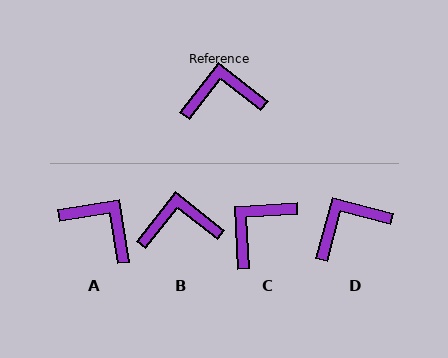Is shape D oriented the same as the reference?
No, it is off by about 23 degrees.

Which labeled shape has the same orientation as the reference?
B.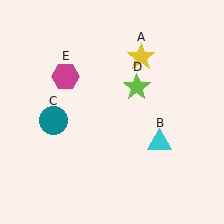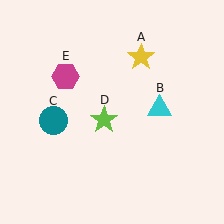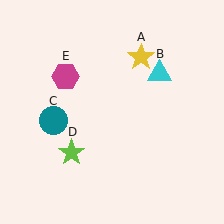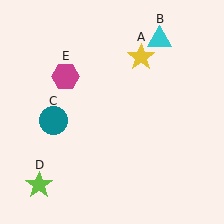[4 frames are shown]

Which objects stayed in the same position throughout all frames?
Yellow star (object A) and teal circle (object C) and magenta hexagon (object E) remained stationary.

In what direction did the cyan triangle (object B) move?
The cyan triangle (object B) moved up.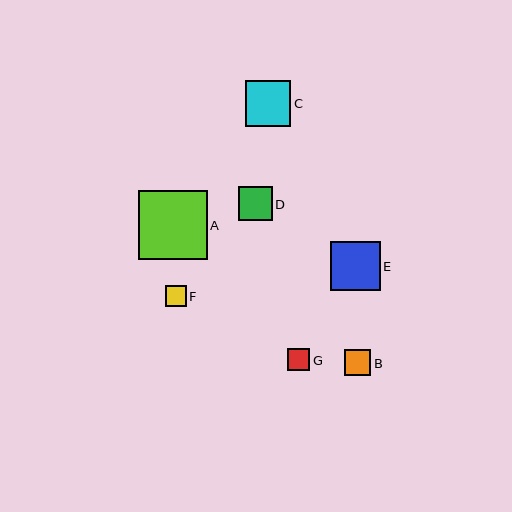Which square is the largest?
Square A is the largest with a size of approximately 69 pixels.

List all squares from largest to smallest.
From largest to smallest: A, E, C, D, B, G, F.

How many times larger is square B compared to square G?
Square B is approximately 1.2 times the size of square G.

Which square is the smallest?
Square F is the smallest with a size of approximately 21 pixels.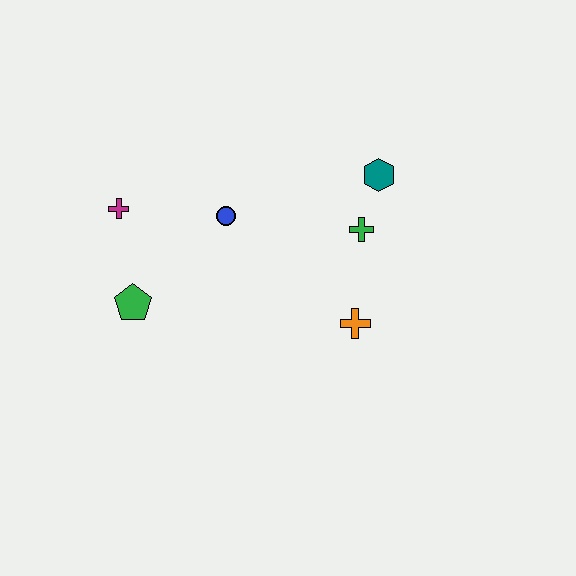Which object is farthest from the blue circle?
The orange cross is farthest from the blue circle.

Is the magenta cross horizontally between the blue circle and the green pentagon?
No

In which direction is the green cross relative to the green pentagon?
The green cross is to the right of the green pentagon.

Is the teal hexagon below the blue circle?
No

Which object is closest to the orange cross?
The green cross is closest to the orange cross.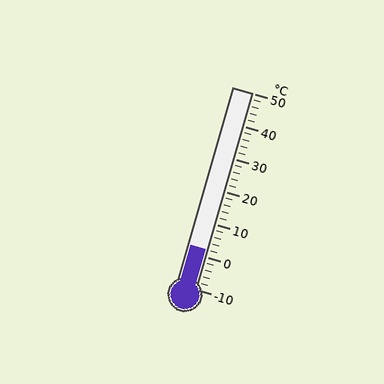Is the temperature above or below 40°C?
The temperature is below 40°C.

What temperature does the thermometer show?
The thermometer shows approximately 2°C.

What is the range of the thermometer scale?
The thermometer scale ranges from -10°C to 50°C.